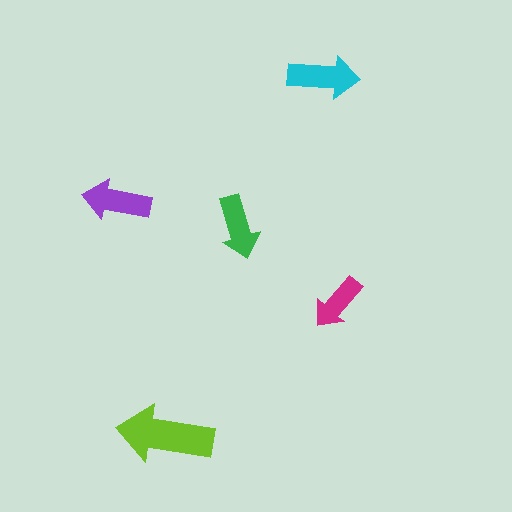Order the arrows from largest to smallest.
the lime one, the cyan one, the purple one, the green one, the magenta one.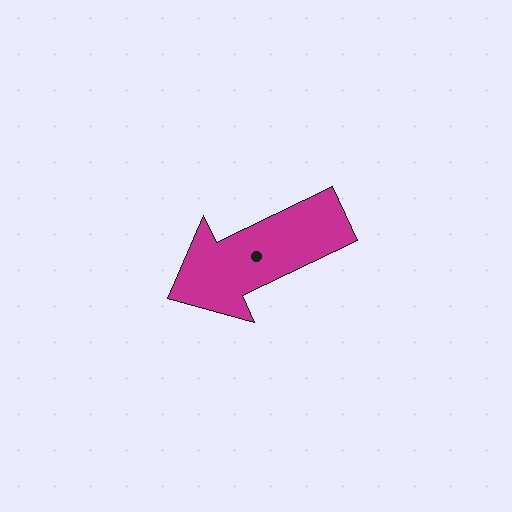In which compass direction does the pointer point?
Southwest.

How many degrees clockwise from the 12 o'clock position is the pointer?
Approximately 244 degrees.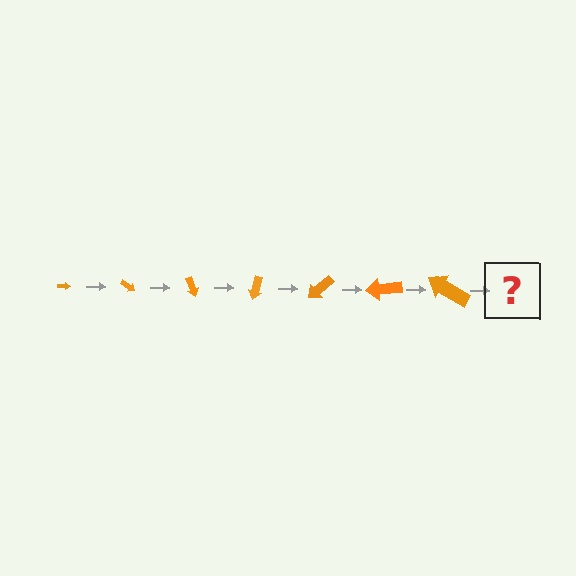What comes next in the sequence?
The next element should be an arrow, larger than the previous one and rotated 245 degrees from the start.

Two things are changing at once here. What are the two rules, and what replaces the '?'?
The two rules are that the arrow grows larger each step and it rotates 35 degrees each step. The '?' should be an arrow, larger than the previous one and rotated 245 degrees from the start.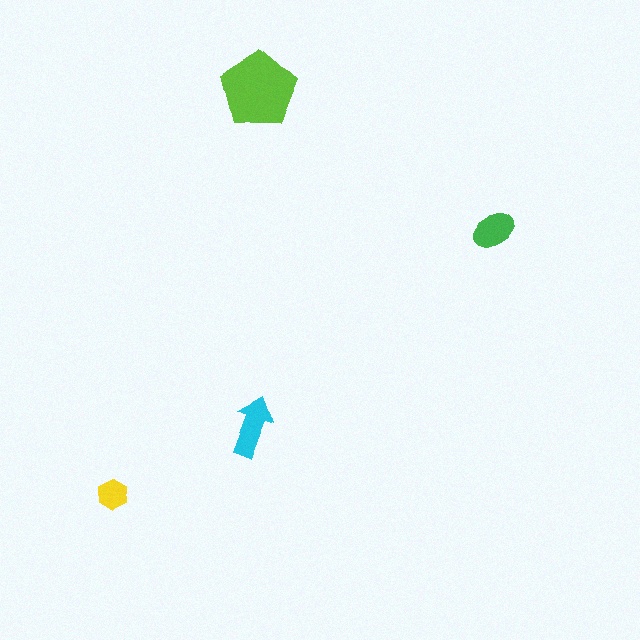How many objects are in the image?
There are 4 objects in the image.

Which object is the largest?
The lime pentagon.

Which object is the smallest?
The yellow hexagon.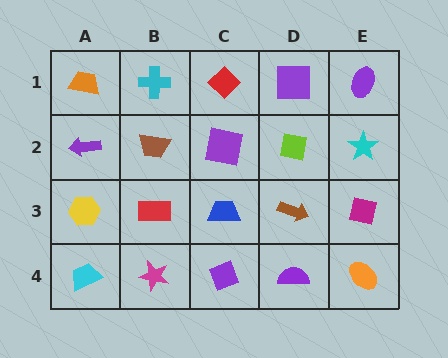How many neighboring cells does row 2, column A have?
3.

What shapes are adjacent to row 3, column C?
A purple square (row 2, column C), a purple diamond (row 4, column C), a red rectangle (row 3, column B), a brown arrow (row 3, column D).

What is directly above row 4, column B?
A red rectangle.